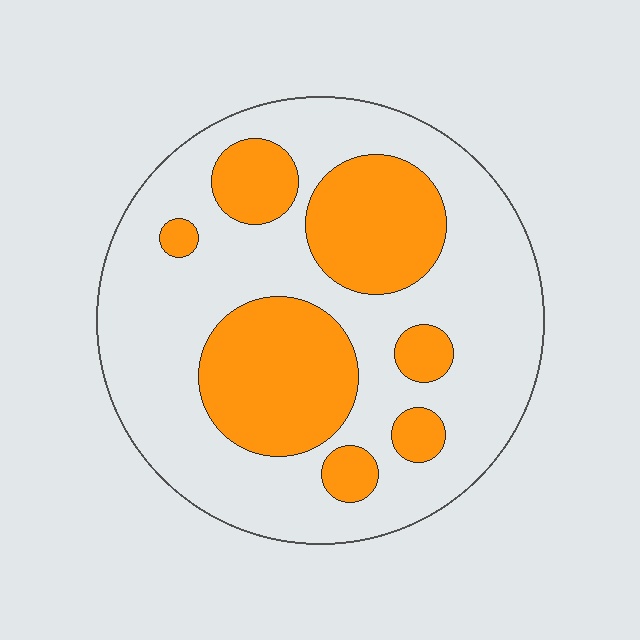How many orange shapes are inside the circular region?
7.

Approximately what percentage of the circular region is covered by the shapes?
Approximately 30%.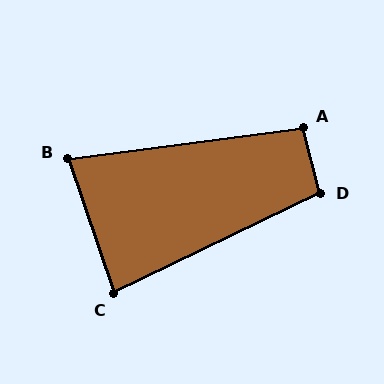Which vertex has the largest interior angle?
D, at approximately 101 degrees.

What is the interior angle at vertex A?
Approximately 97 degrees (obtuse).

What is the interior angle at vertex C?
Approximately 83 degrees (acute).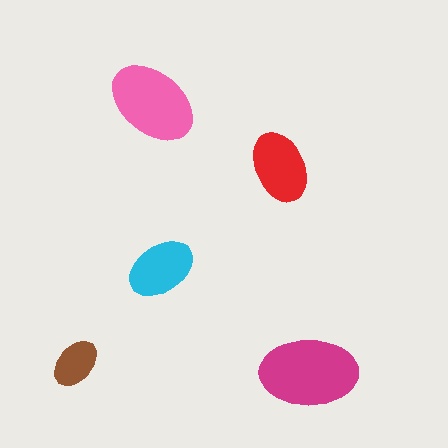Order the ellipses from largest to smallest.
the magenta one, the pink one, the red one, the cyan one, the brown one.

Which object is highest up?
The pink ellipse is topmost.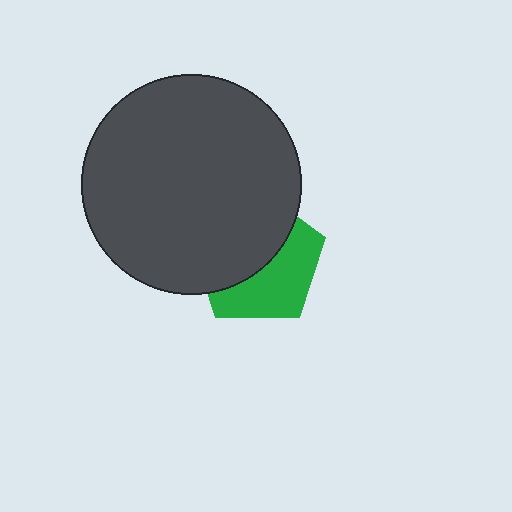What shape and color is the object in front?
The object in front is a dark gray circle.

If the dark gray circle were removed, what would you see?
You would see the complete green pentagon.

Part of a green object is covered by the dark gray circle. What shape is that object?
It is a pentagon.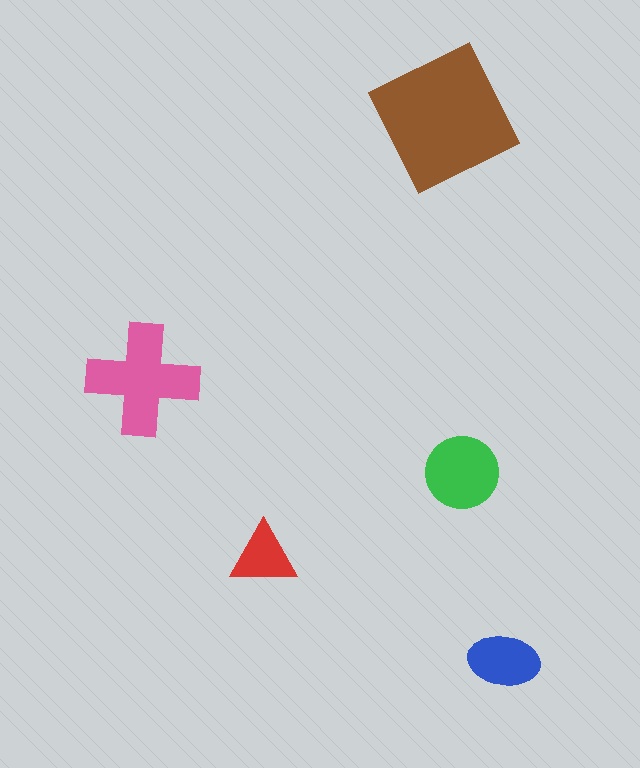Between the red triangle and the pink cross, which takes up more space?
The pink cross.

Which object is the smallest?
The red triangle.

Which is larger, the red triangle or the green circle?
The green circle.